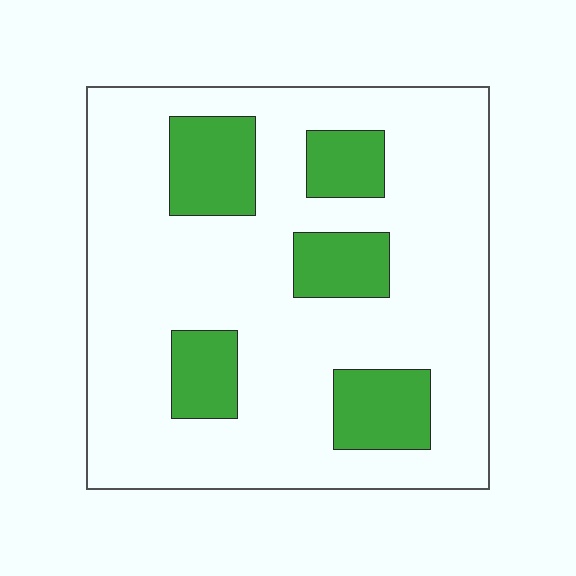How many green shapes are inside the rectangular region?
5.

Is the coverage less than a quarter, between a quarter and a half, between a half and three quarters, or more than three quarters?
Less than a quarter.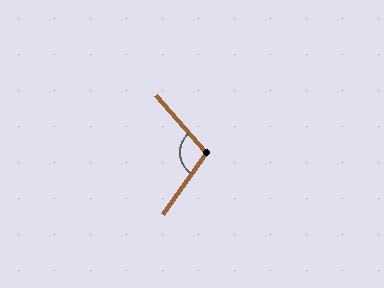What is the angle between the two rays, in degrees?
Approximately 104 degrees.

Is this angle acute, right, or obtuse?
It is obtuse.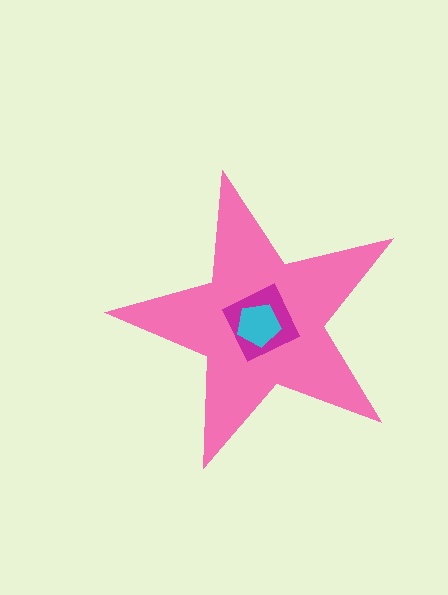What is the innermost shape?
The cyan pentagon.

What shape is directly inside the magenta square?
The cyan pentagon.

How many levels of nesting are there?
3.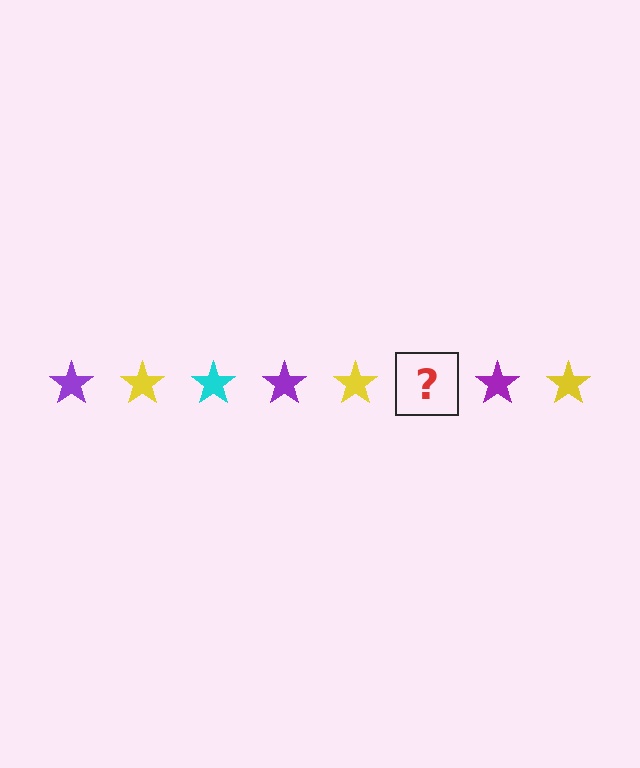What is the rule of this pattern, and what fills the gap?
The rule is that the pattern cycles through purple, yellow, cyan stars. The gap should be filled with a cyan star.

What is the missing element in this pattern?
The missing element is a cyan star.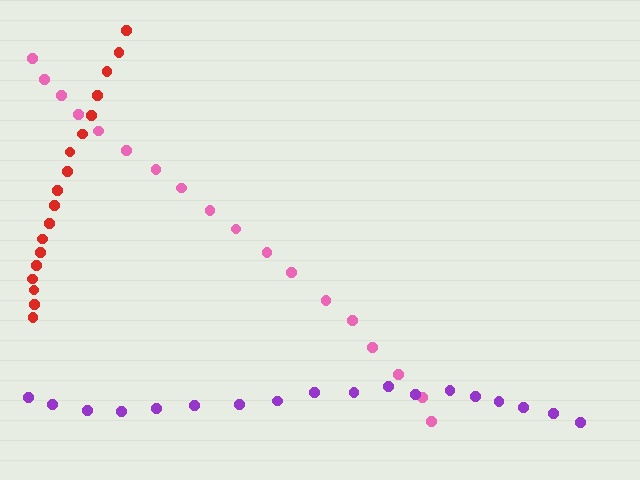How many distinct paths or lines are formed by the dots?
There are 3 distinct paths.